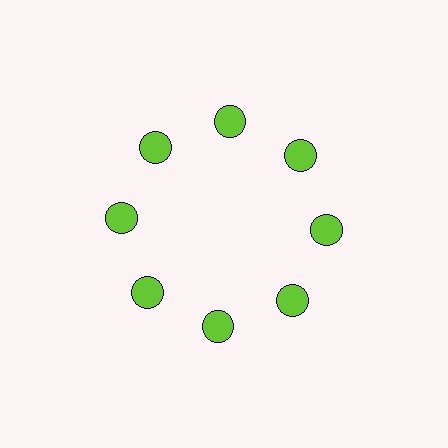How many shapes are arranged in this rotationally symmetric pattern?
There are 8 shapes, arranged in 8 groups of 1.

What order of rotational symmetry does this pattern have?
This pattern has 8-fold rotational symmetry.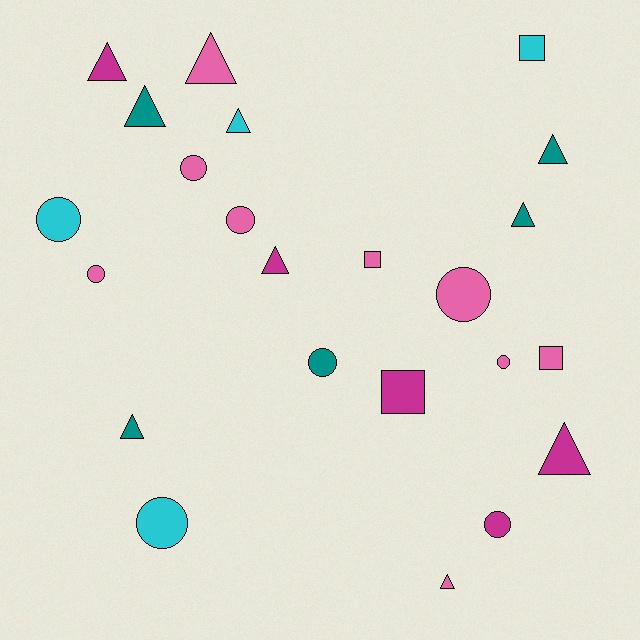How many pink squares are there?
There are 2 pink squares.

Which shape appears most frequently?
Triangle, with 10 objects.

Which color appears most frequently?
Pink, with 9 objects.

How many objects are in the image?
There are 23 objects.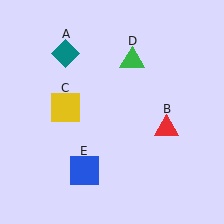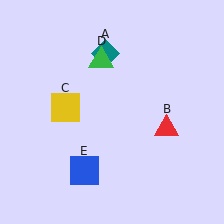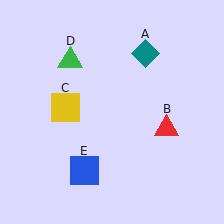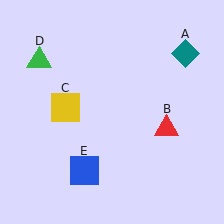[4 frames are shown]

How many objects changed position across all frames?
2 objects changed position: teal diamond (object A), green triangle (object D).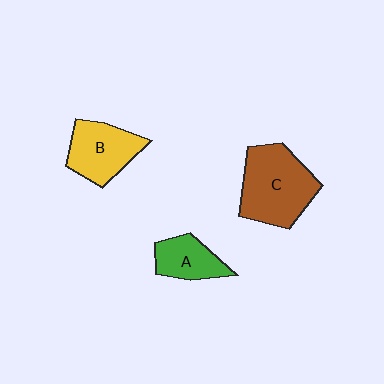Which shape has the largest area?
Shape C (brown).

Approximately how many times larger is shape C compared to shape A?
Approximately 1.9 times.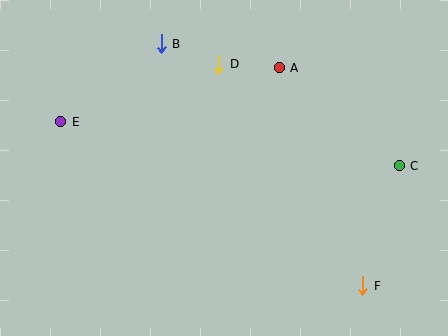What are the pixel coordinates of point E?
Point E is at (61, 122).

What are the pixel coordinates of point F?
Point F is at (363, 286).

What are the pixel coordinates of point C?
Point C is at (399, 166).